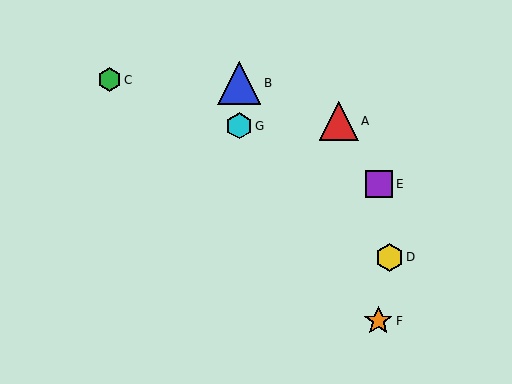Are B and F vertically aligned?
No, B is at x≈239 and F is at x≈378.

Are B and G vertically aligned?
Yes, both are at x≈239.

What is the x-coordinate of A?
Object A is at x≈339.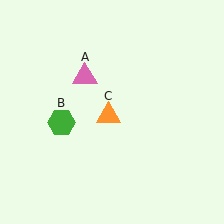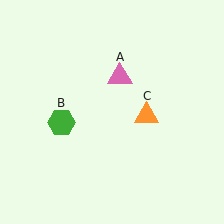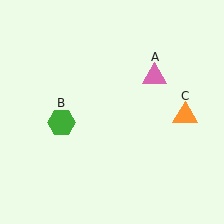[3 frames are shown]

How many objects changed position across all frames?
2 objects changed position: pink triangle (object A), orange triangle (object C).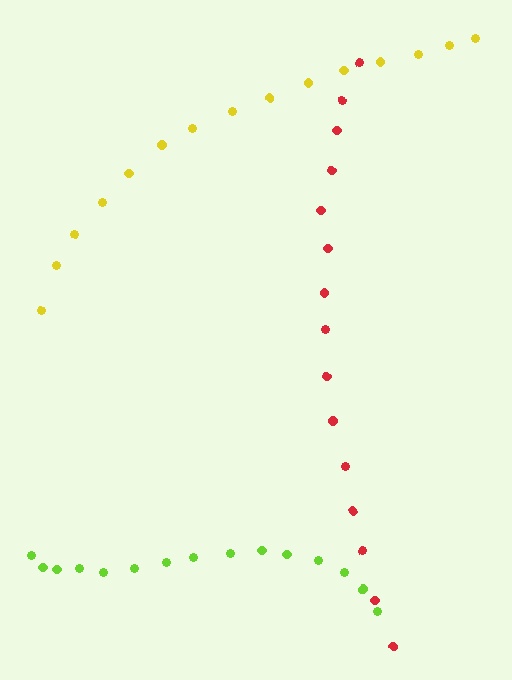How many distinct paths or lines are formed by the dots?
There are 3 distinct paths.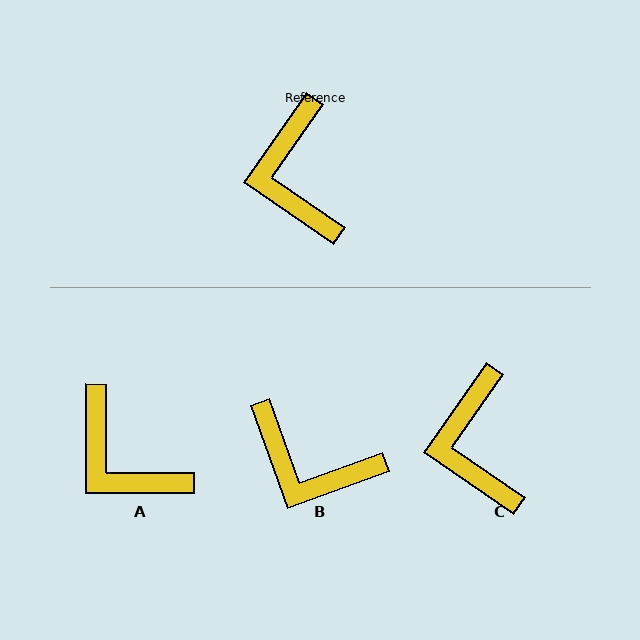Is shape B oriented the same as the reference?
No, it is off by about 55 degrees.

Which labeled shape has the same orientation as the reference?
C.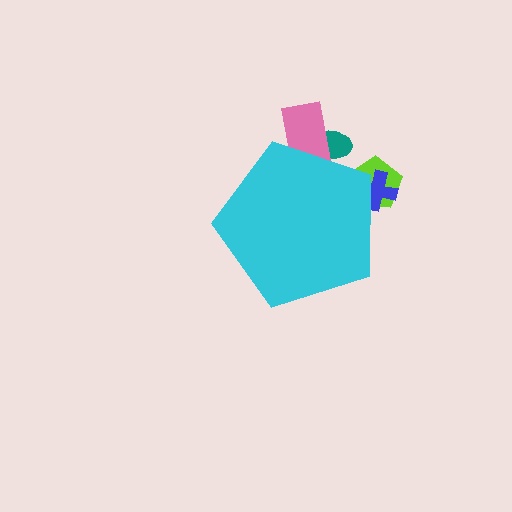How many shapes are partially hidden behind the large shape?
4 shapes are partially hidden.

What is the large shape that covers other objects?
A cyan pentagon.